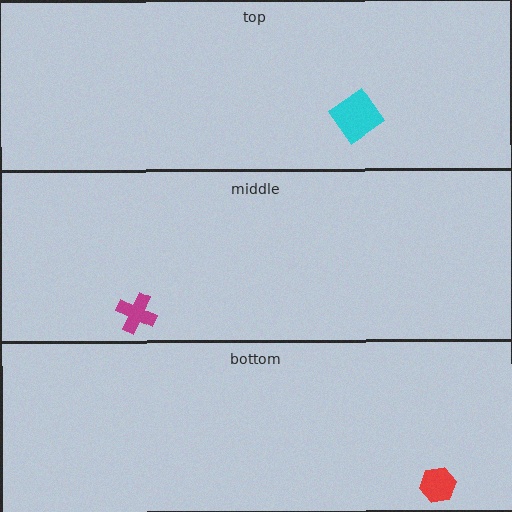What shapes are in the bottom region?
The red hexagon.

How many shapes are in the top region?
1.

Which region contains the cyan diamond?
The top region.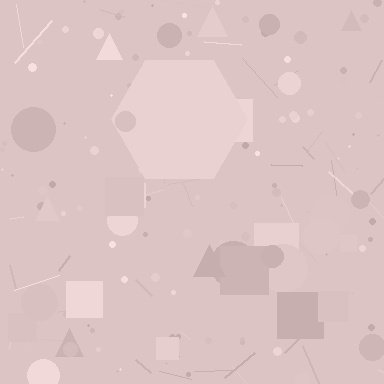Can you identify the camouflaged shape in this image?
The camouflaged shape is a hexagon.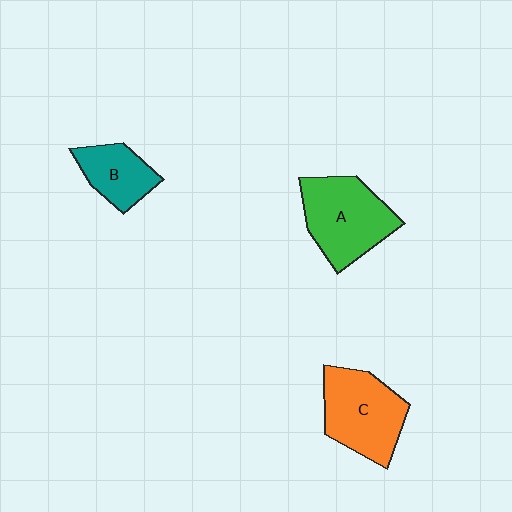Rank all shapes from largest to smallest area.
From largest to smallest: A (green), C (orange), B (teal).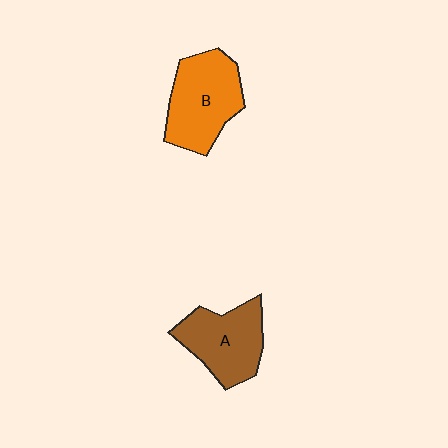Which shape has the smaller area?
Shape A (brown).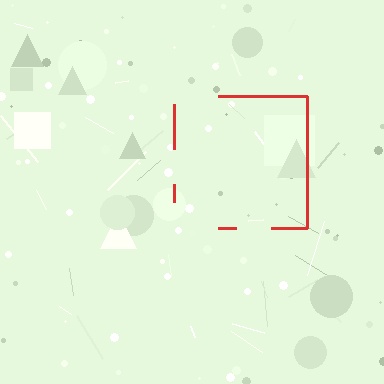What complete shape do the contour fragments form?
The contour fragments form a square.